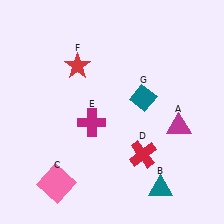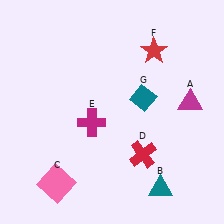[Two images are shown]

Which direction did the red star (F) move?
The red star (F) moved right.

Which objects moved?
The objects that moved are: the magenta triangle (A), the red star (F).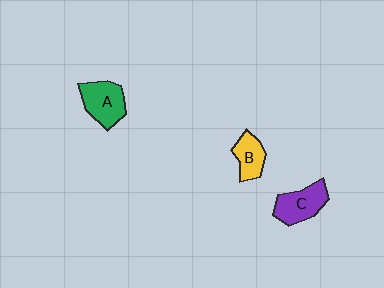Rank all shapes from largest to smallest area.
From largest to smallest: A (green), C (purple), B (yellow).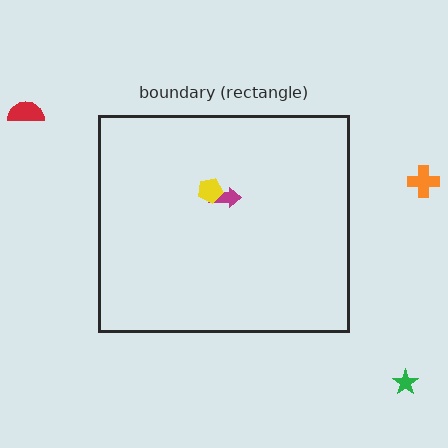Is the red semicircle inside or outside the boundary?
Outside.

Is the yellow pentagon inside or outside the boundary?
Inside.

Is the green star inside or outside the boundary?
Outside.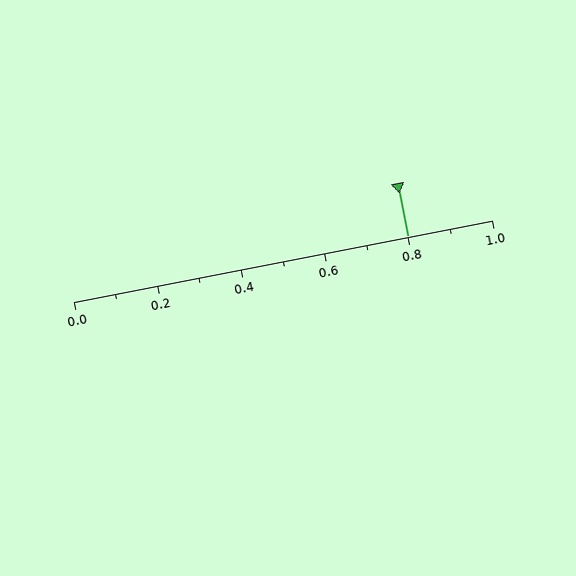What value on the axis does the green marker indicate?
The marker indicates approximately 0.8.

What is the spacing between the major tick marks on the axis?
The major ticks are spaced 0.2 apart.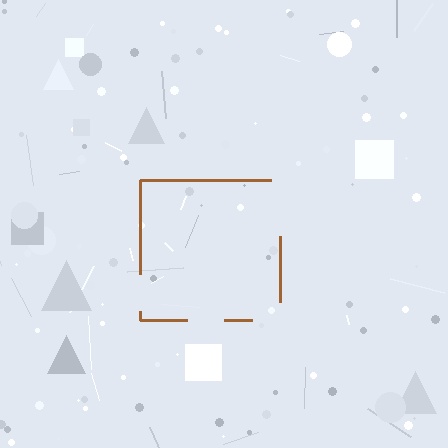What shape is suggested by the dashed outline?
The dashed outline suggests a square.